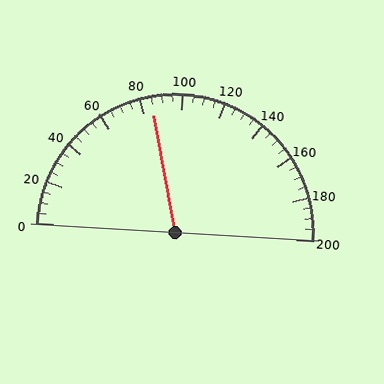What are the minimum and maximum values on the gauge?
The gauge ranges from 0 to 200.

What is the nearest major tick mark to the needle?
The nearest major tick mark is 80.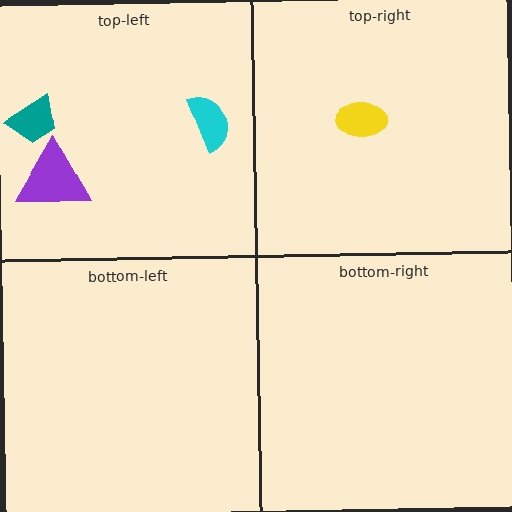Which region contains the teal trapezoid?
The top-left region.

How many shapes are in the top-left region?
3.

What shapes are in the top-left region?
The teal trapezoid, the cyan semicircle, the purple triangle.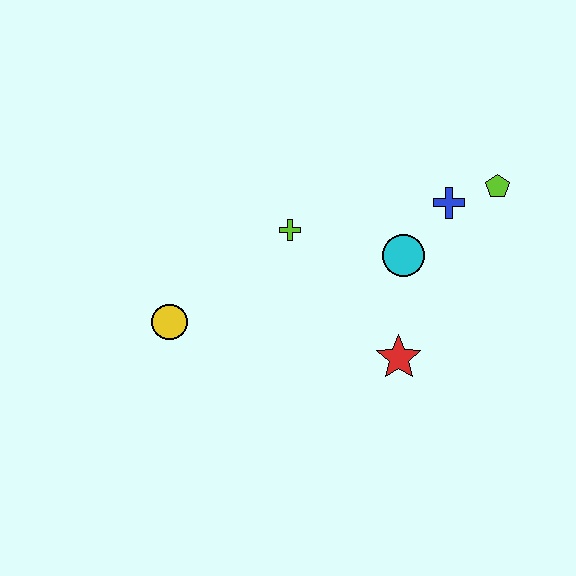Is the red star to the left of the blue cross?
Yes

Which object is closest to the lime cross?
The cyan circle is closest to the lime cross.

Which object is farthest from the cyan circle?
The yellow circle is farthest from the cyan circle.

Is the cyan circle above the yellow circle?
Yes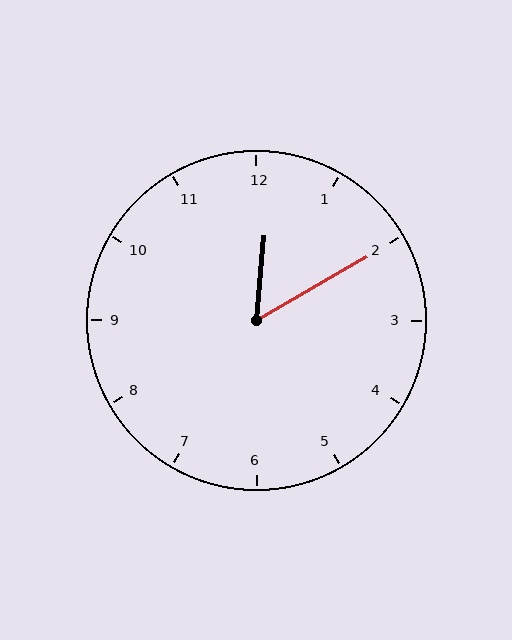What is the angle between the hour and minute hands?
Approximately 55 degrees.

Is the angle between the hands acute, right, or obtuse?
It is acute.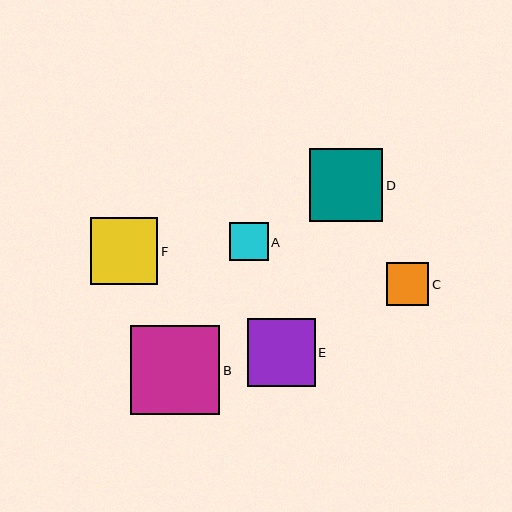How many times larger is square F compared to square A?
Square F is approximately 1.7 times the size of square A.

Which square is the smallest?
Square A is the smallest with a size of approximately 38 pixels.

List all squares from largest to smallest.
From largest to smallest: B, D, E, F, C, A.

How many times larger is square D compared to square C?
Square D is approximately 1.7 times the size of square C.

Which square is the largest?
Square B is the largest with a size of approximately 89 pixels.